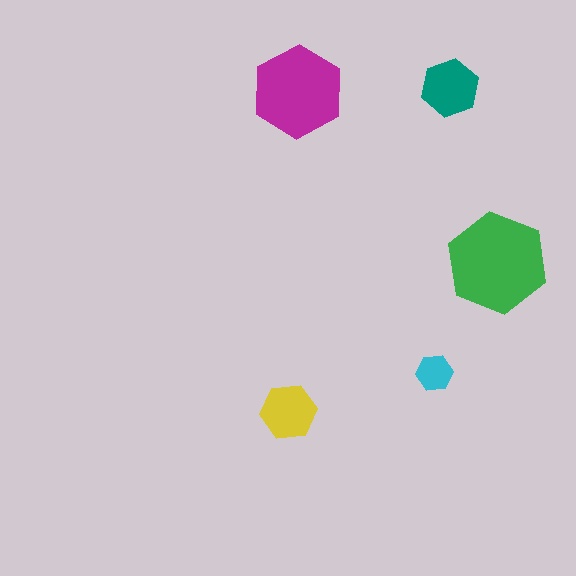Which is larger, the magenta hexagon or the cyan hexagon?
The magenta one.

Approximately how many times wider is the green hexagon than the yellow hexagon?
About 2 times wider.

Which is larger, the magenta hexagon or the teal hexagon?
The magenta one.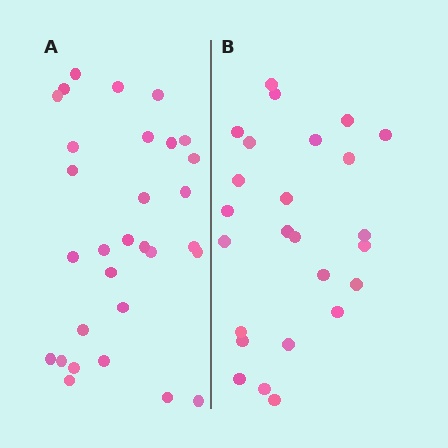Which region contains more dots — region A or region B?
Region A (the left region) has more dots.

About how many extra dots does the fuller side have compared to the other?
Region A has about 5 more dots than region B.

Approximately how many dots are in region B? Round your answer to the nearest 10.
About 20 dots. (The exact count is 25, which rounds to 20.)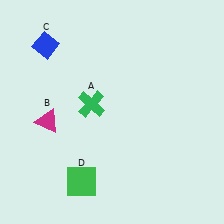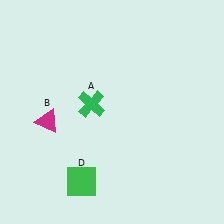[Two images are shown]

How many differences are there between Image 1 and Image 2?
There is 1 difference between the two images.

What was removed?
The blue diamond (C) was removed in Image 2.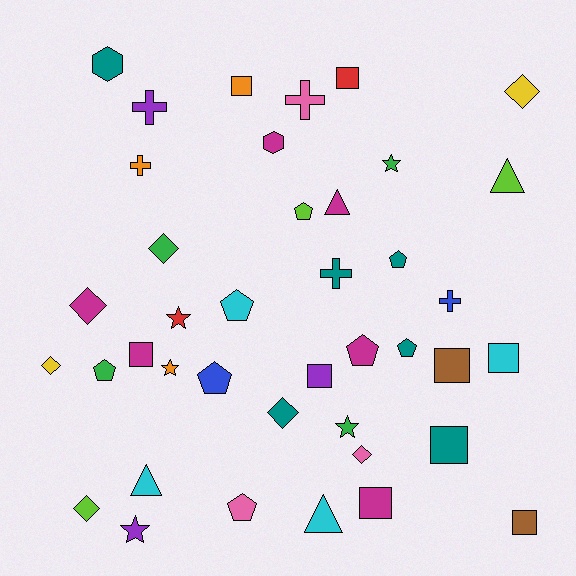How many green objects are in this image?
There are 4 green objects.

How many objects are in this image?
There are 40 objects.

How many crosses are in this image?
There are 5 crosses.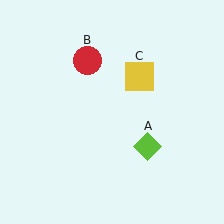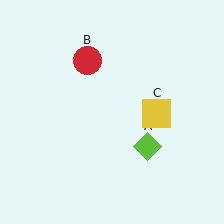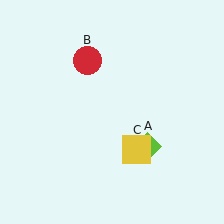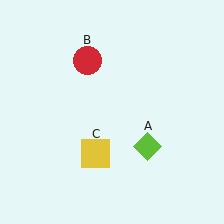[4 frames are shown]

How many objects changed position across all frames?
1 object changed position: yellow square (object C).